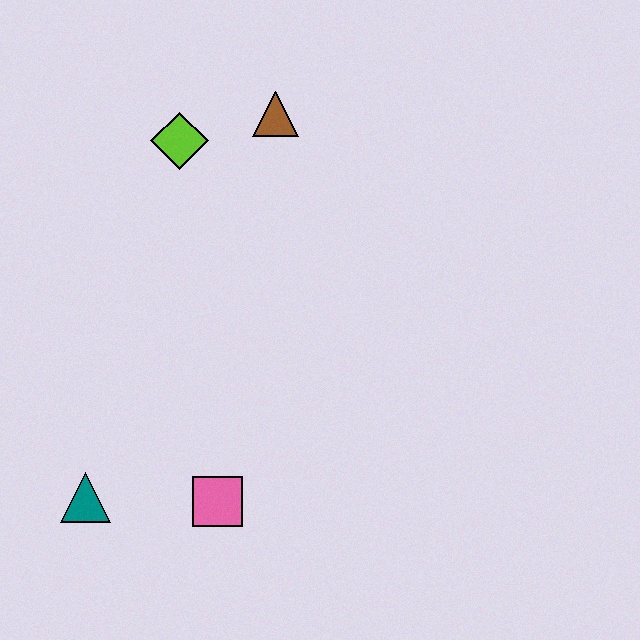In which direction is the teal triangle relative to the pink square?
The teal triangle is to the left of the pink square.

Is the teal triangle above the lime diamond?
No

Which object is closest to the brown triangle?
The lime diamond is closest to the brown triangle.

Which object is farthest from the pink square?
The brown triangle is farthest from the pink square.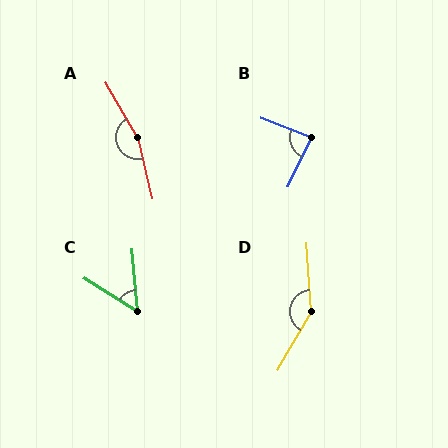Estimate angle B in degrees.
Approximately 86 degrees.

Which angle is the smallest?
C, at approximately 53 degrees.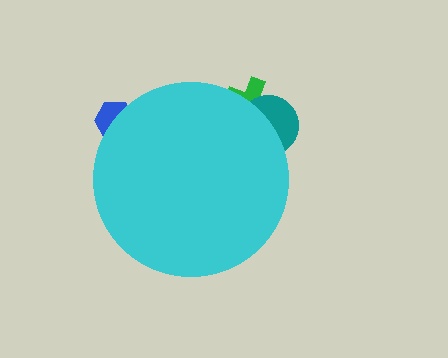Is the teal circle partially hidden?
Yes, the teal circle is partially hidden behind the cyan circle.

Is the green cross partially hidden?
Yes, the green cross is partially hidden behind the cyan circle.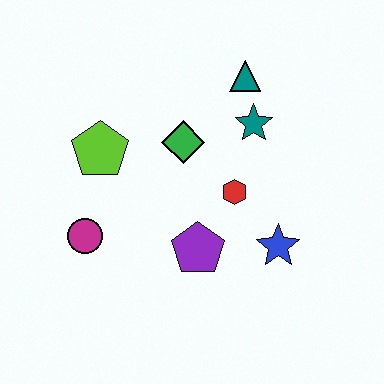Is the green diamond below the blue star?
No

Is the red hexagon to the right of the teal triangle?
No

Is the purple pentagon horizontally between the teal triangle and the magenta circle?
Yes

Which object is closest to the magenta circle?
The lime pentagon is closest to the magenta circle.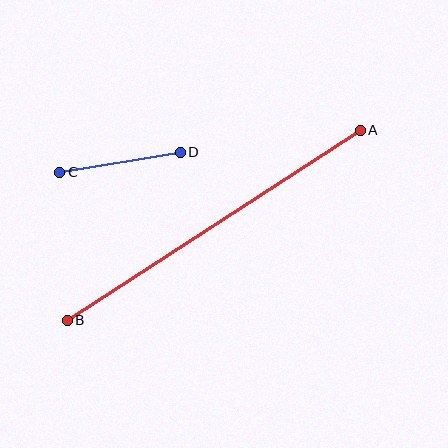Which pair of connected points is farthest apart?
Points A and B are farthest apart.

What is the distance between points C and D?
The distance is approximately 123 pixels.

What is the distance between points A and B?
The distance is approximately 349 pixels.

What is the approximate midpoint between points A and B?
The midpoint is at approximately (214, 225) pixels.